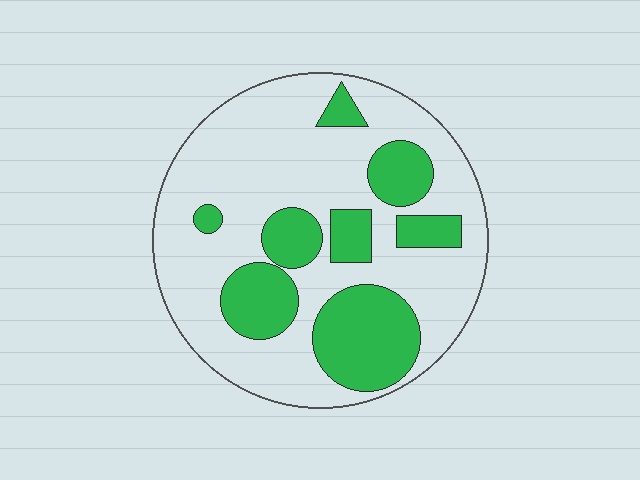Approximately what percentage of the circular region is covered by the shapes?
Approximately 30%.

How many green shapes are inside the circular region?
8.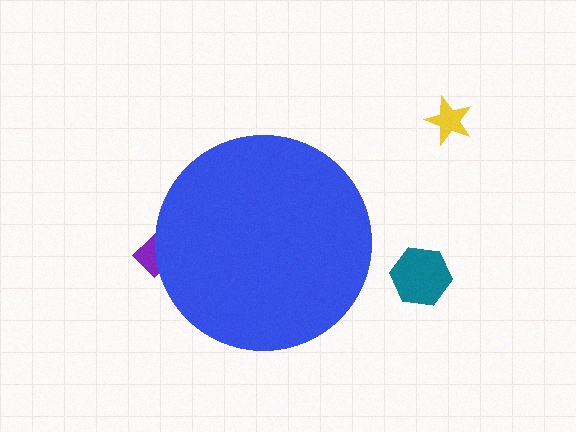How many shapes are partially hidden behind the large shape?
1 shape is partially hidden.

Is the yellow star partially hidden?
No, the yellow star is fully visible.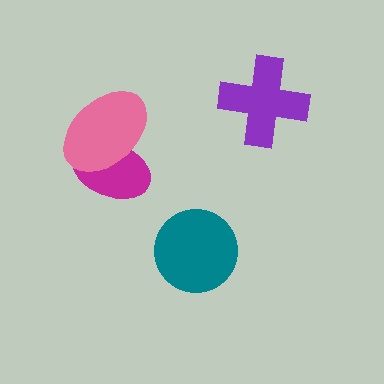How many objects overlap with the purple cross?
0 objects overlap with the purple cross.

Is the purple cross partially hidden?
No, no other shape covers it.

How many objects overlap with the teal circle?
0 objects overlap with the teal circle.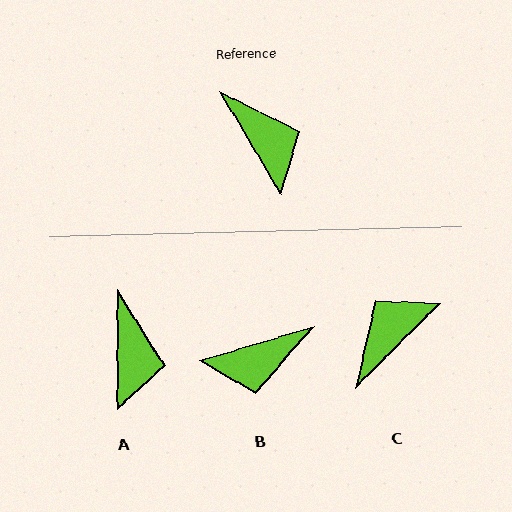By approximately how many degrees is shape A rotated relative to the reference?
Approximately 31 degrees clockwise.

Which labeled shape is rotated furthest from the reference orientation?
C, about 105 degrees away.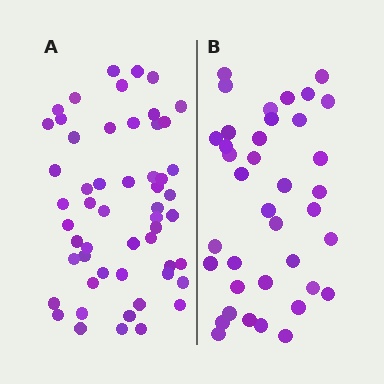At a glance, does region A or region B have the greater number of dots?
Region A (the left region) has more dots.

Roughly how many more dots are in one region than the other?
Region A has approximately 15 more dots than region B.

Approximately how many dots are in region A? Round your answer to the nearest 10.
About 50 dots. (The exact count is 54, which rounds to 50.)